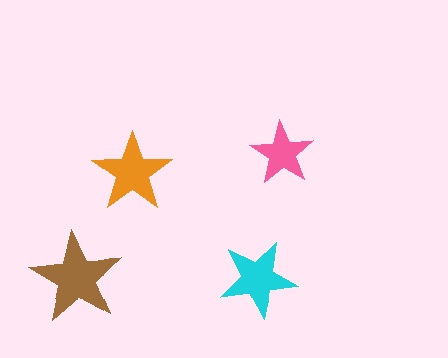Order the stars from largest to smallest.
the brown one, the orange one, the cyan one, the pink one.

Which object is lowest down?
The cyan star is bottommost.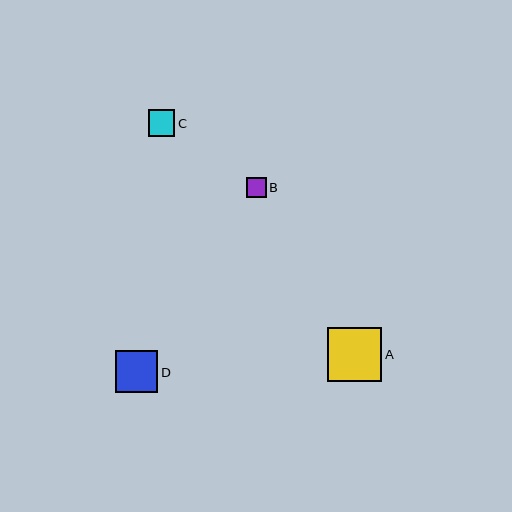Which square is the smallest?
Square B is the smallest with a size of approximately 20 pixels.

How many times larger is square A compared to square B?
Square A is approximately 2.7 times the size of square B.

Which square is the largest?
Square A is the largest with a size of approximately 54 pixels.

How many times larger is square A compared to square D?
Square A is approximately 1.3 times the size of square D.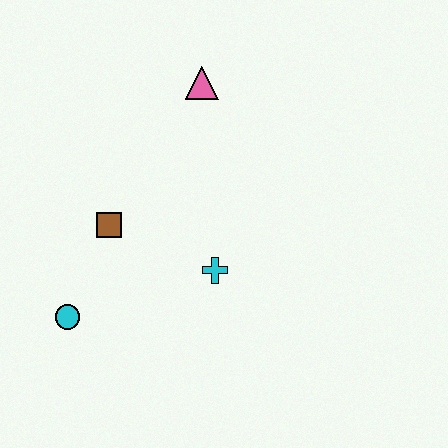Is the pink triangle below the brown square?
No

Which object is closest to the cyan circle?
The brown square is closest to the cyan circle.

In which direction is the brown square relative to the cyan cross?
The brown square is to the left of the cyan cross.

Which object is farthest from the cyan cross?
The pink triangle is farthest from the cyan cross.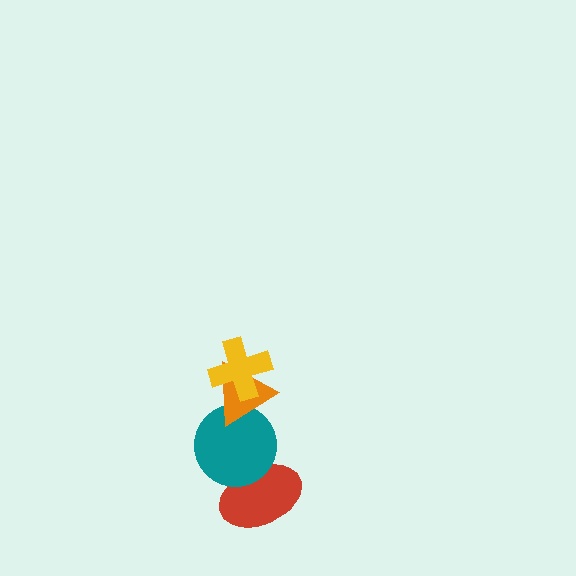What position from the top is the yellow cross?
The yellow cross is 1st from the top.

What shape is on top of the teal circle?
The orange triangle is on top of the teal circle.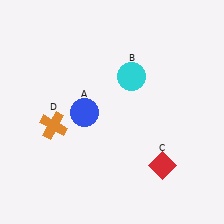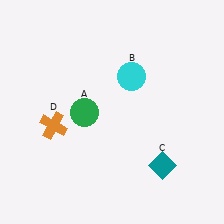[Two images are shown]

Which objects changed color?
A changed from blue to green. C changed from red to teal.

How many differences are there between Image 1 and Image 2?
There are 2 differences between the two images.